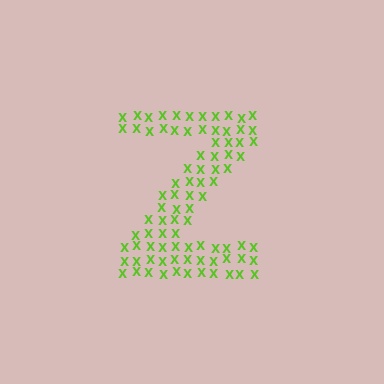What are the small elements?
The small elements are letter X's.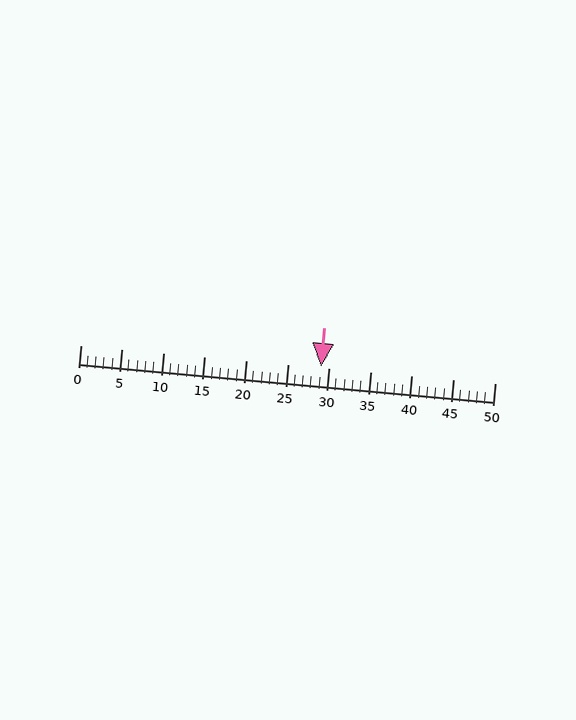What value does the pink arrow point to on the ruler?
The pink arrow points to approximately 29.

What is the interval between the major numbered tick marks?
The major tick marks are spaced 5 units apart.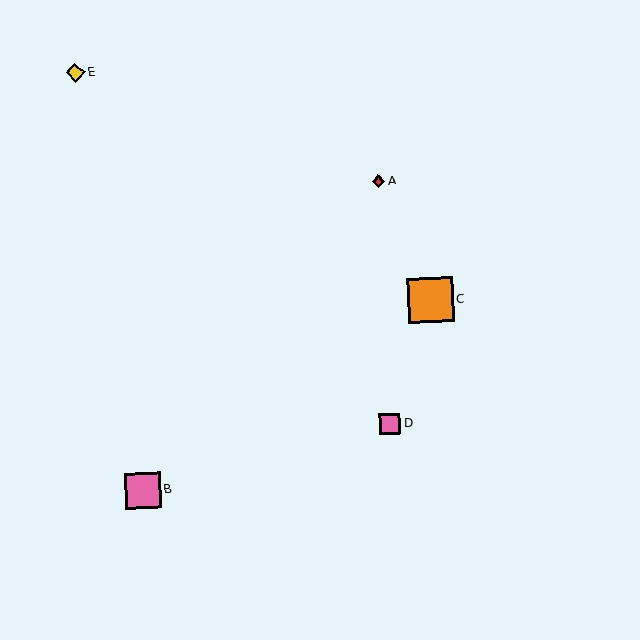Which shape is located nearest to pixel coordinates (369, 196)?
The red diamond (labeled A) at (378, 181) is nearest to that location.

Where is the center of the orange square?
The center of the orange square is at (431, 300).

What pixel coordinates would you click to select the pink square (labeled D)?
Click at (390, 424) to select the pink square D.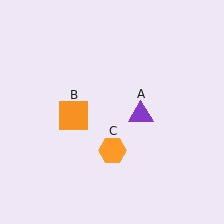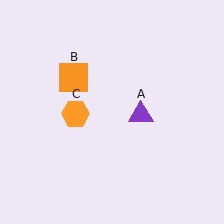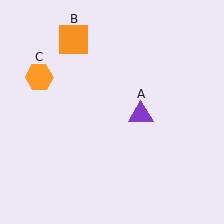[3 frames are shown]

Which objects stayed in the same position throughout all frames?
Purple triangle (object A) remained stationary.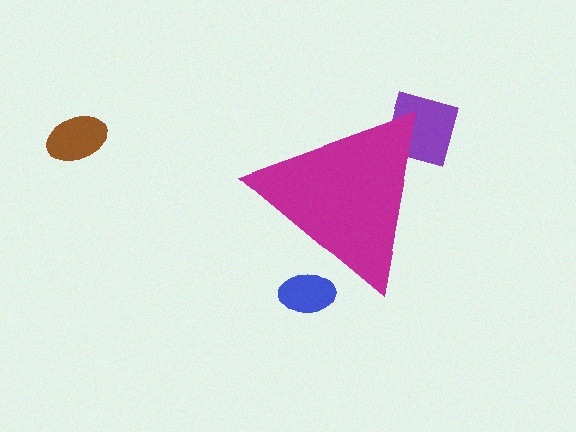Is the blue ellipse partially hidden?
Yes, the blue ellipse is partially hidden behind the magenta triangle.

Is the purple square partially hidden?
Yes, the purple square is partially hidden behind the magenta triangle.